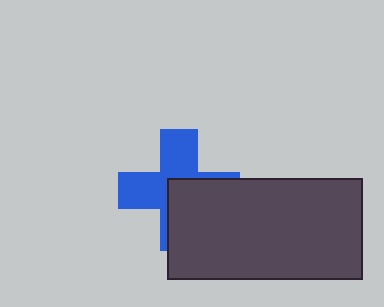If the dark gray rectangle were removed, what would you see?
You would see the complete blue cross.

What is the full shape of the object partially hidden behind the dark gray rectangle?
The partially hidden object is a blue cross.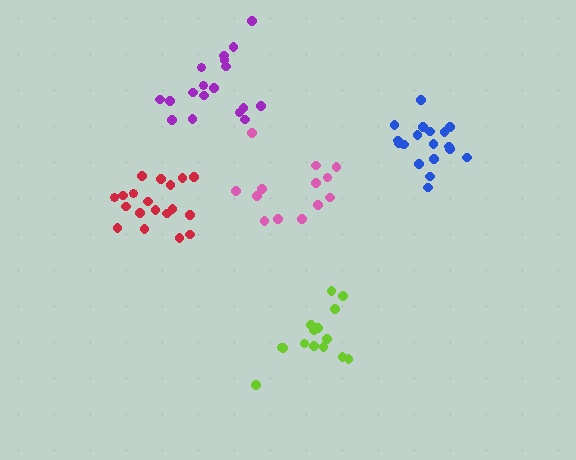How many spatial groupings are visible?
There are 5 spatial groupings.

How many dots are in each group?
Group 1: 19 dots, Group 2: 13 dots, Group 3: 18 dots, Group 4: 18 dots, Group 5: 16 dots (84 total).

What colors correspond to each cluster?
The clusters are colored: red, pink, purple, blue, lime.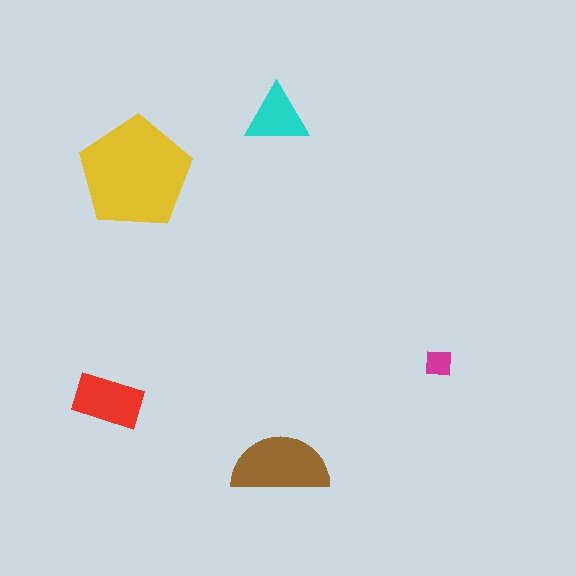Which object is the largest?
The yellow pentagon.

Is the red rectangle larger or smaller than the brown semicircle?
Smaller.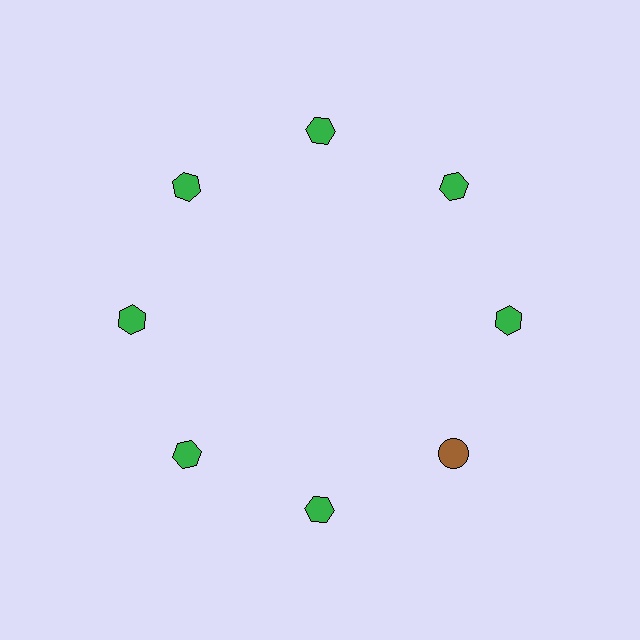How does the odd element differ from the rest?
It differs in both color (brown instead of green) and shape (circle instead of hexagon).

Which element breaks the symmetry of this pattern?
The brown circle at roughly the 4 o'clock position breaks the symmetry. All other shapes are green hexagons.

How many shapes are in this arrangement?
There are 8 shapes arranged in a ring pattern.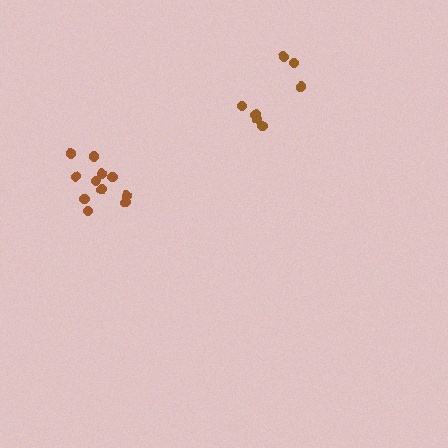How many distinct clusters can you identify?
There are 2 distinct clusters.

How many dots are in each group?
Group 1: 11 dots, Group 2: 7 dots (18 total).